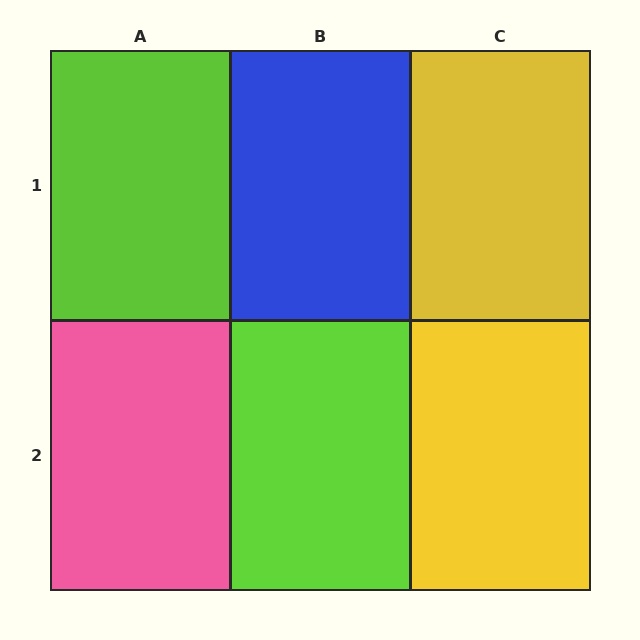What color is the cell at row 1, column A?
Lime.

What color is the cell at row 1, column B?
Blue.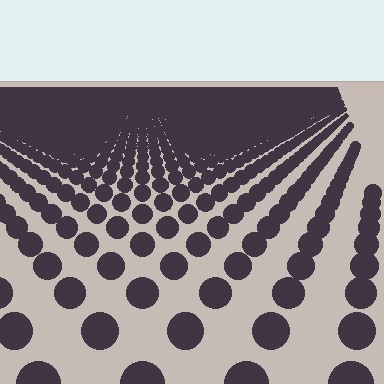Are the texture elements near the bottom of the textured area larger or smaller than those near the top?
Larger. Near the bottom, elements are closer to the viewer and appear at a bigger on-screen size.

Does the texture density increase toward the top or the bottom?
Density increases toward the top.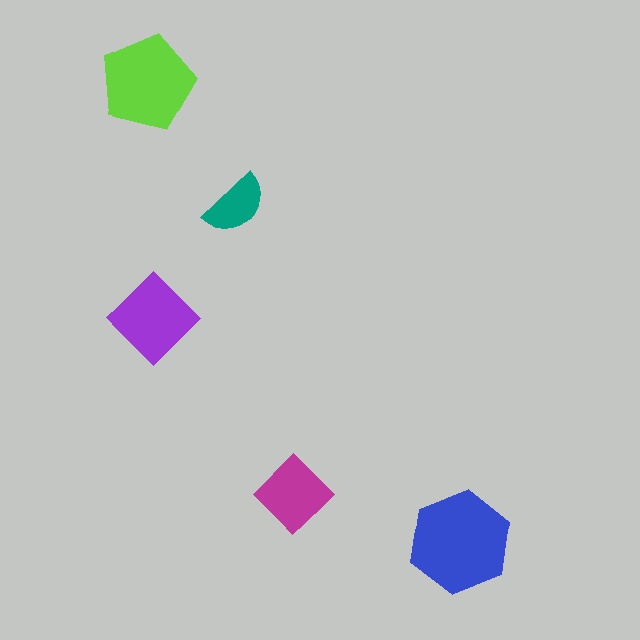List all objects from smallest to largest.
The teal semicircle, the magenta diamond, the purple diamond, the lime pentagon, the blue hexagon.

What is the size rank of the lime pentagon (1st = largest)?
2nd.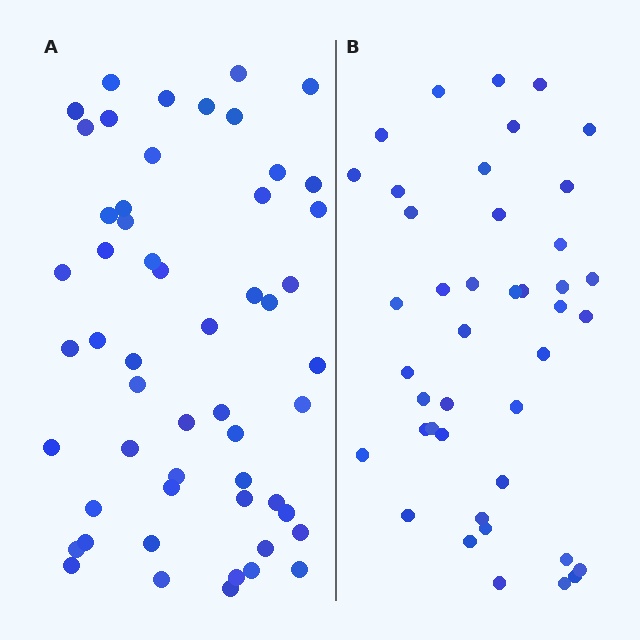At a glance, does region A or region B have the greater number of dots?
Region A (the left region) has more dots.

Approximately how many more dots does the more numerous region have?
Region A has roughly 12 or so more dots than region B.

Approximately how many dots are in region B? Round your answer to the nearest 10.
About 40 dots. (The exact count is 42, which rounds to 40.)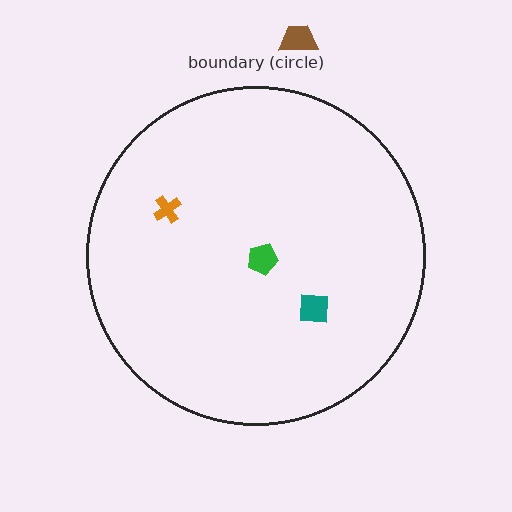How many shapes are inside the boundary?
3 inside, 1 outside.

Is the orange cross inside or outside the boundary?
Inside.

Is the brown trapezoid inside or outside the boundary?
Outside.